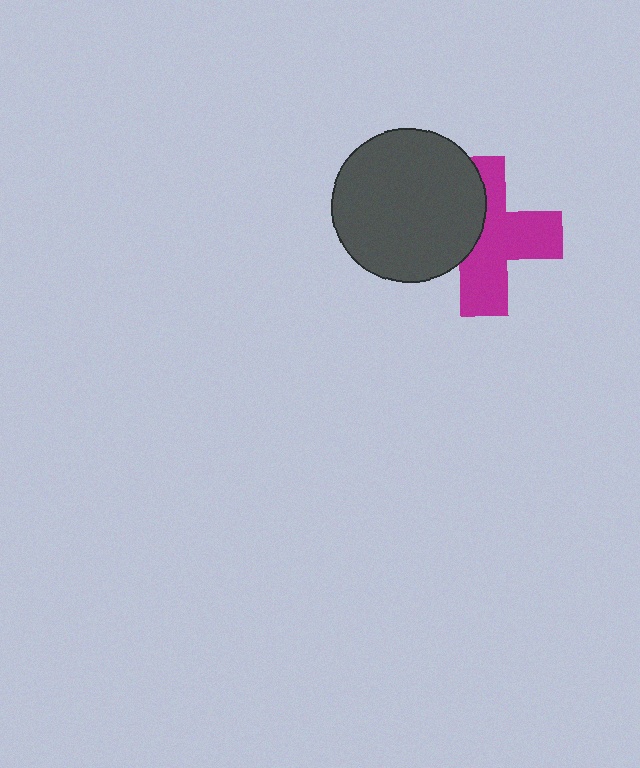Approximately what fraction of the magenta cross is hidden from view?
Roughly 39% of the magenta cross is hidden behind the dark gray circle.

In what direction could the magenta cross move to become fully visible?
The magenta cross could move right. That would shift it out from behind the dark gray circle entirely.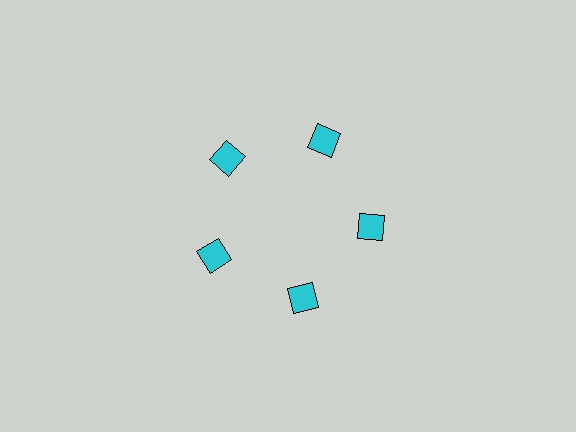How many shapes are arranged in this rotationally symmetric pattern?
There are 5 shapes, arranged in 5 groups of 1.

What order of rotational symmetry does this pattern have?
This pattern has 5-fold rotational symmetry.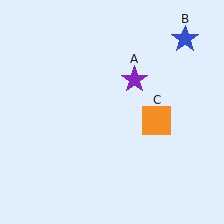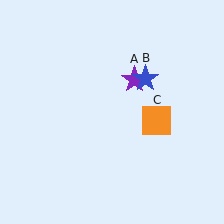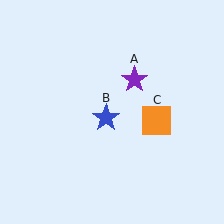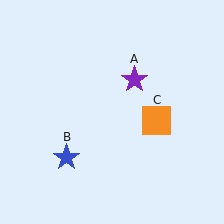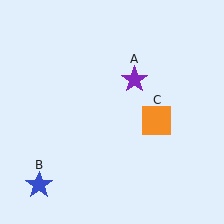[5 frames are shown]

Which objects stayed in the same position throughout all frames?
Purple star (object A) and orange square (object C) remained stationary.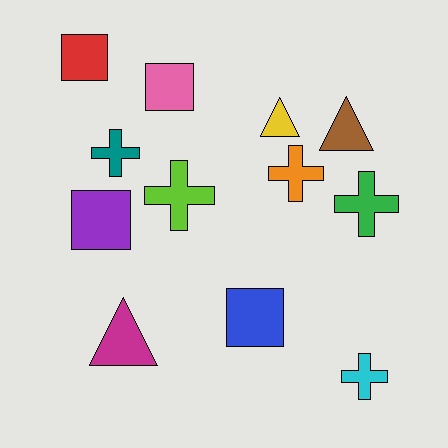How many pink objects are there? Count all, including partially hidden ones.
There is 1 pink object.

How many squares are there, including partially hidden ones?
There are 4 squares.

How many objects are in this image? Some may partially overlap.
There are 12 objects.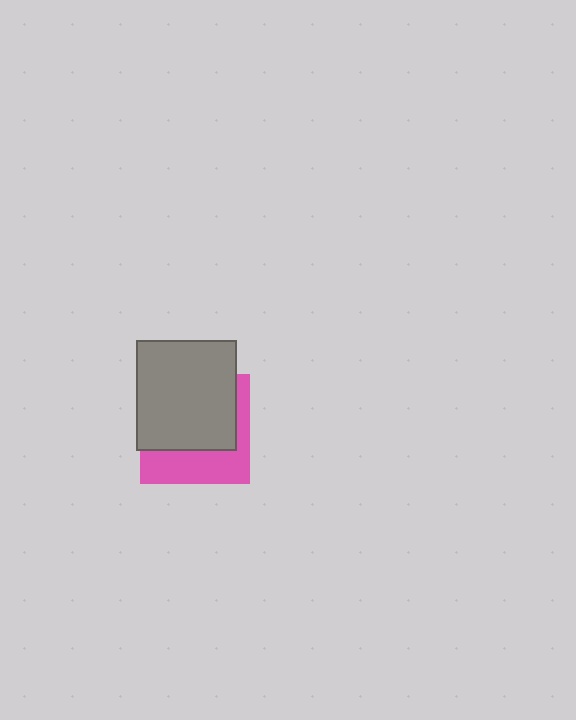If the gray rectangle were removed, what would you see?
You would see the complete pink square.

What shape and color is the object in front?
The object in front is a gray rectangle.